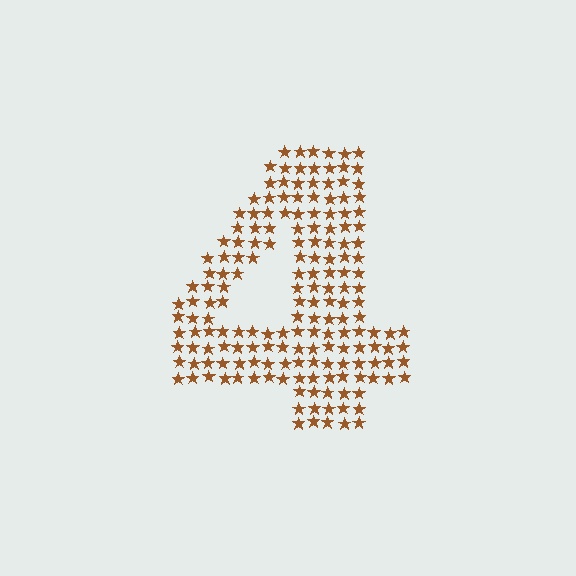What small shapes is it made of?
It is made of small stars.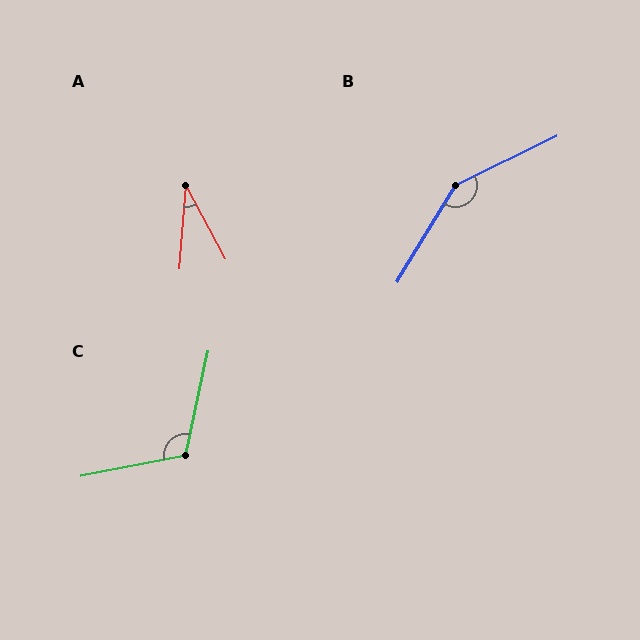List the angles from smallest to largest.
A (33°), C (113°), B (147°).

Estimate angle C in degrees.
Approximately 113 degrees.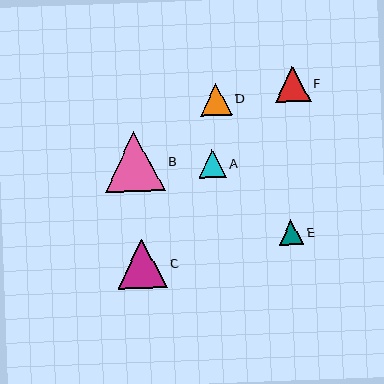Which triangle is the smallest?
Triangle E is the smallest with a size of approximately 25 pixels.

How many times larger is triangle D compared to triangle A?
Triangle D is approximately 1.1 times the size of triangle A.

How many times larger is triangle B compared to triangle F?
Triangle B is approximately 1.7 times the size of triangle F.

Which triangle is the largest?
Triangle B is the largest with a size of approximately 60 pixels.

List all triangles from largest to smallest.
From largest to smallest: B, C, F, D, A, E.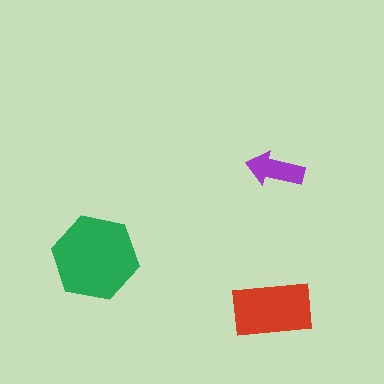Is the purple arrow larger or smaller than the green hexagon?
Smaller.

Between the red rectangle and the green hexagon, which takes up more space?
The green hexagon.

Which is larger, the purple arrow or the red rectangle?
The red rectangle.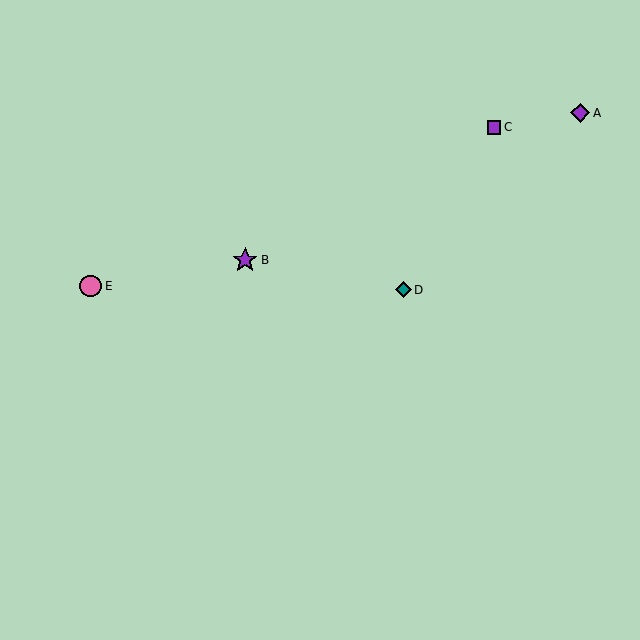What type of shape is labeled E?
Shape E is a pink circle.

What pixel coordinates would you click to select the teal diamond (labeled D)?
Click at (404, 290) to select the teal diamond D.